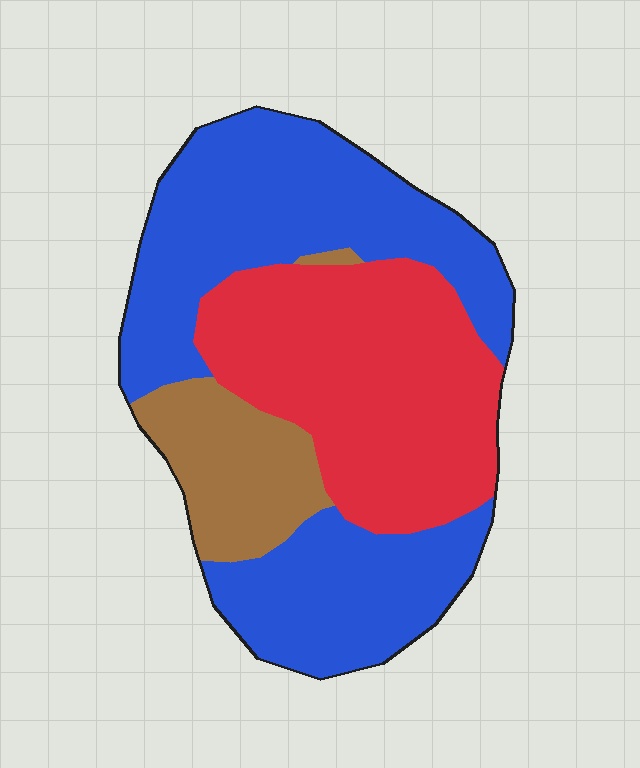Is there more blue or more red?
Blue.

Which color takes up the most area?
Blue, at roughly 50%.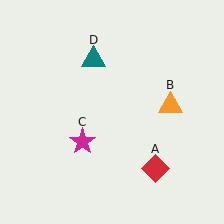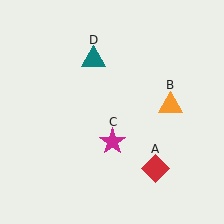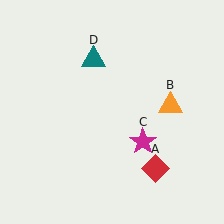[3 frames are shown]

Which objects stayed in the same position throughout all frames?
Red diamond (object A) and orange triangle (object B) and teal triangle (object D) remained stationary.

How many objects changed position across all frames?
1 object changed position: magenta star (object C).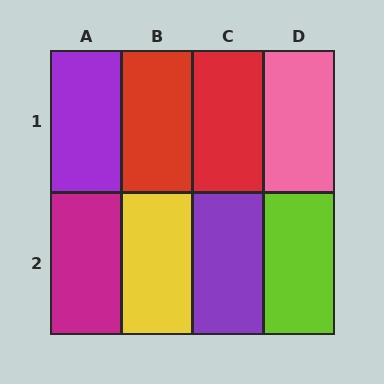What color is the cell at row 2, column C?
Purple.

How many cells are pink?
1 cell is pink.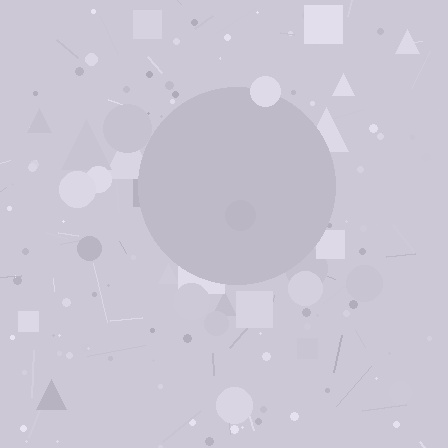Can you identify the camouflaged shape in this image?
The camouflaged shape is a circle.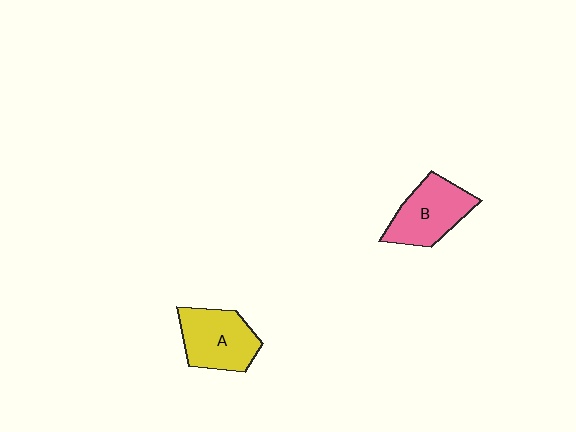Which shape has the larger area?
Shape B (pink).